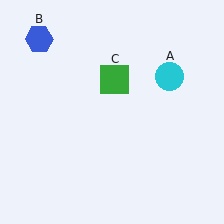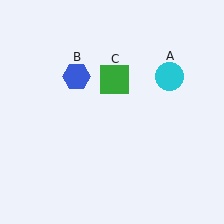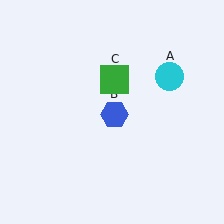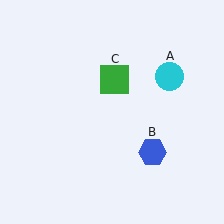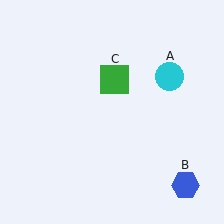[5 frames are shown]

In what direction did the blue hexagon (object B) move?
The blue hexagon (object B) moved down and to the right.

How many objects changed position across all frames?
1 object changed position: blue hexagon (object B).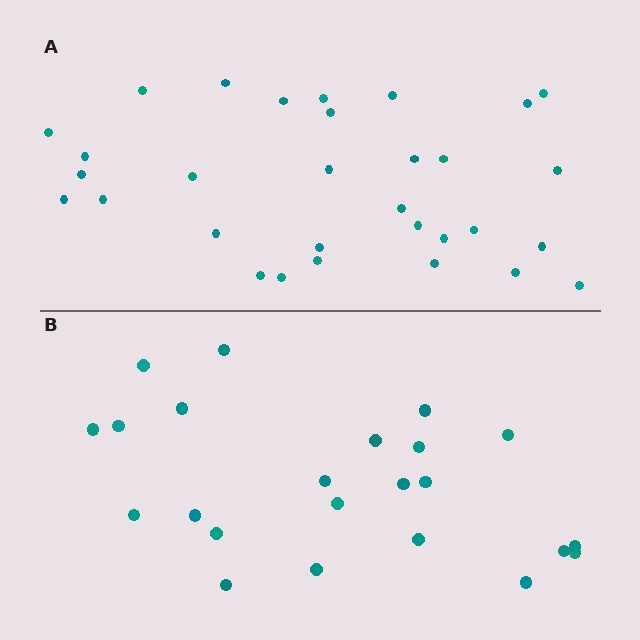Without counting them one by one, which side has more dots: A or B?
Region A (the top region) has more dots.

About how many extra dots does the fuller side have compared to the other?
Region A has roughly 8 or so more dots than region B.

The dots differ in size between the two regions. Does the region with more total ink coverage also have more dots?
No. Region B has more total ink coverage because its dots are larger, but region A actually contains more individual dots. Total area can be misleading — the number of items is what matters here.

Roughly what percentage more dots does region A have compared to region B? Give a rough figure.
About 35% more.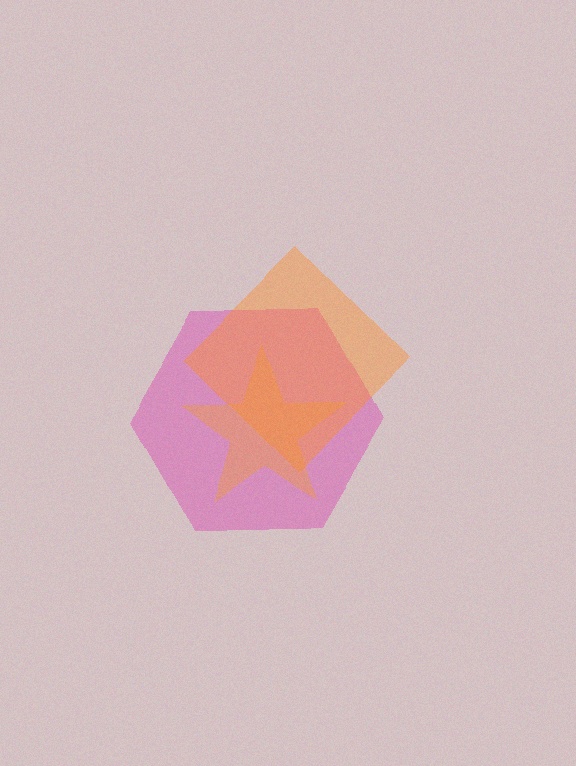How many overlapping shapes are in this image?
There are 3 overlapping shapes in the image.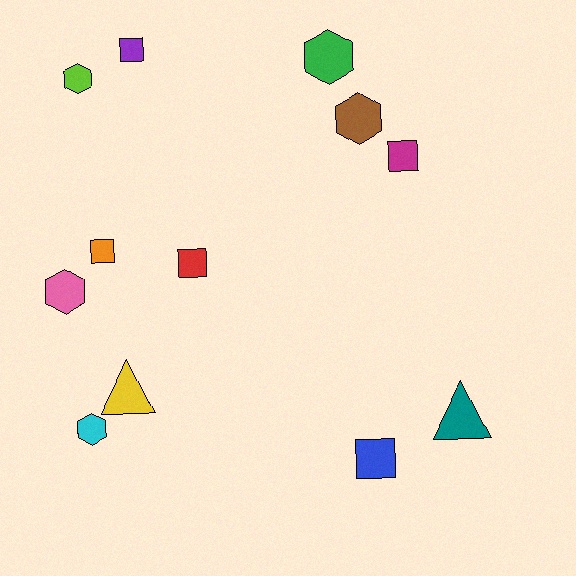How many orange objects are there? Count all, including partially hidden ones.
There is 1 orange object.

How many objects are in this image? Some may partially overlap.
There are 12 objects.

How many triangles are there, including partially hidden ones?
There are 2 triangles.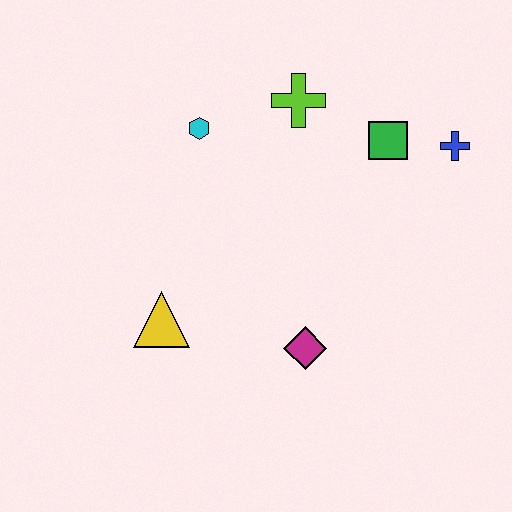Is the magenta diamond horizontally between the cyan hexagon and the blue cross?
Yes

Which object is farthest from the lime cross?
The yellow triangle is farthest from the lime cross.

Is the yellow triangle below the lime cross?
Yes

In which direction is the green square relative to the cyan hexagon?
The green square is to the right of the cyan hexagon.